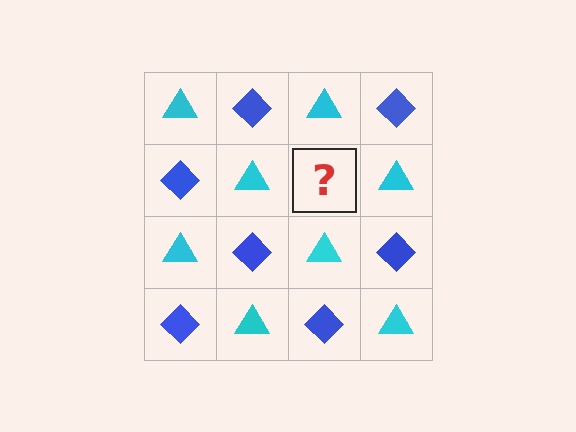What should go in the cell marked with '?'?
The missing cell should contain a blue diamond.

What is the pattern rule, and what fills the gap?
The rule is that it alternates cyan triangle and blue diamond in a checkerboard pattern. The gap should be filled with a blue diamond.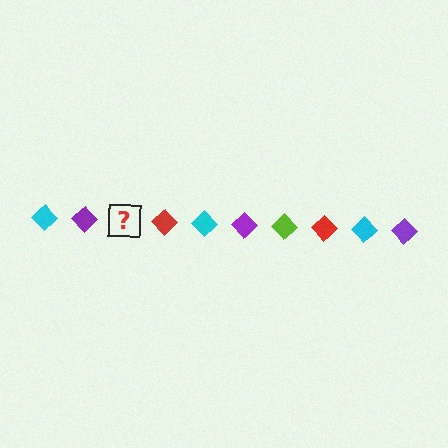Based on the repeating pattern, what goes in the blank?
The blank should be a lime diamond.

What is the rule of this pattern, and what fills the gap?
The rule is that the pattern cycles through cyan, purple, lime, red diamonds. The gap should be filled with a lime diamond.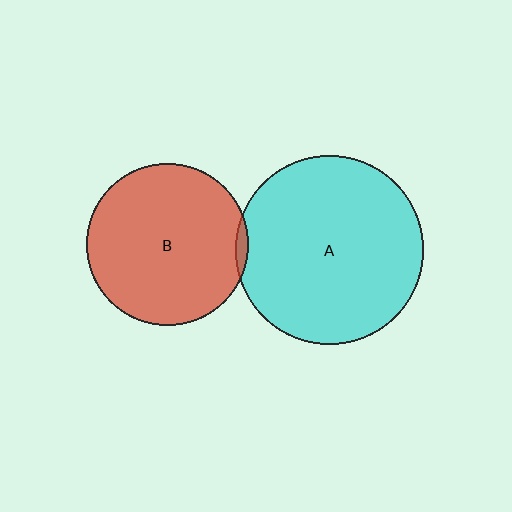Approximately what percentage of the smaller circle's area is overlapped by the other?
Approximately 5%.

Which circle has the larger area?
Circle A (cyan).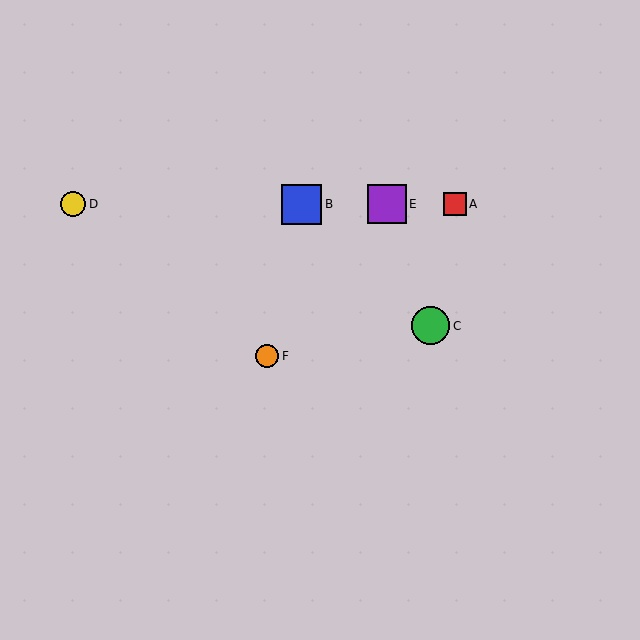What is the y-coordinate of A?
Object A is at y≈204.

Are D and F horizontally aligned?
No, D is at y≈204 and F is at y≈356.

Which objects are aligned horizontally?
Objects A, B, D, E are aligned horizontally.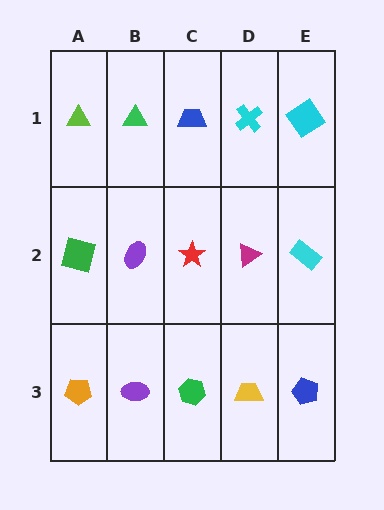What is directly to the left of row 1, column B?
A lime triangle.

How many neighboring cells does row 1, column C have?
3.